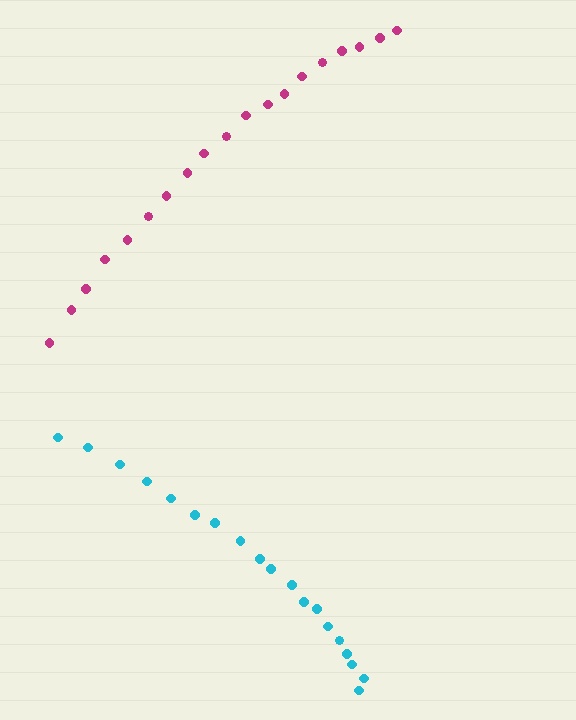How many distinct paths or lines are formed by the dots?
There are 2 distinct paths.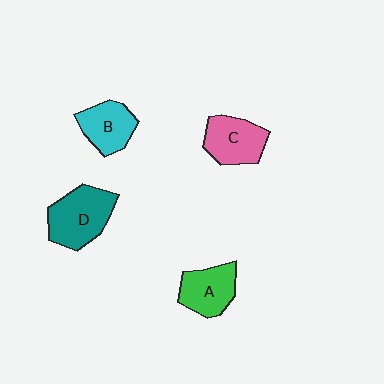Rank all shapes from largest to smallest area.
From largest to smallest: D (teal), C (pink), A (green), B (cyan).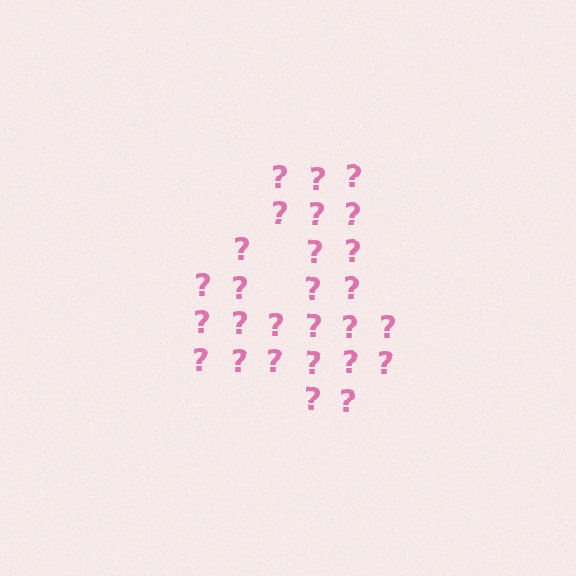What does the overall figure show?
The overall figure shows the digit 4.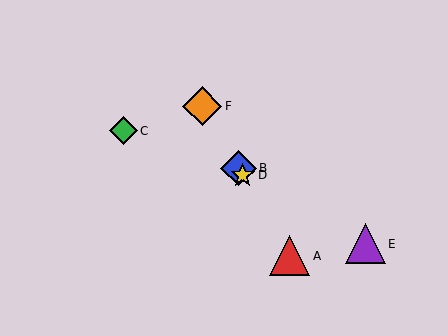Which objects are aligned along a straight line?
Objects A, B, D, F are aligned along a straight line.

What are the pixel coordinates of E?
Object E is at (365, 244).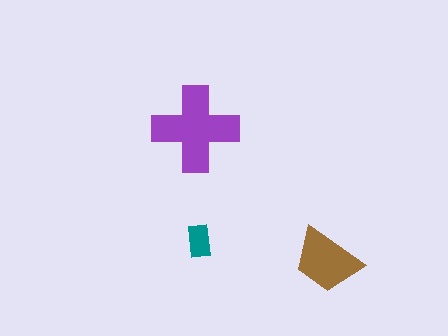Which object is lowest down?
The brown trapezoid is bottommost.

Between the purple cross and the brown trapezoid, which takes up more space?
The purple cross.